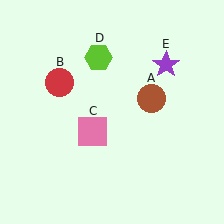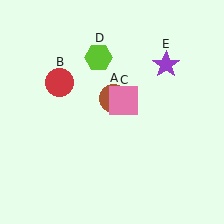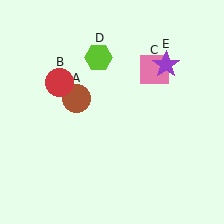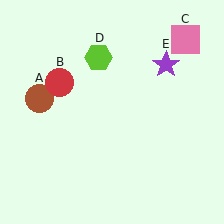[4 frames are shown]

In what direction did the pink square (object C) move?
The pink square (object C) moved up and to the right.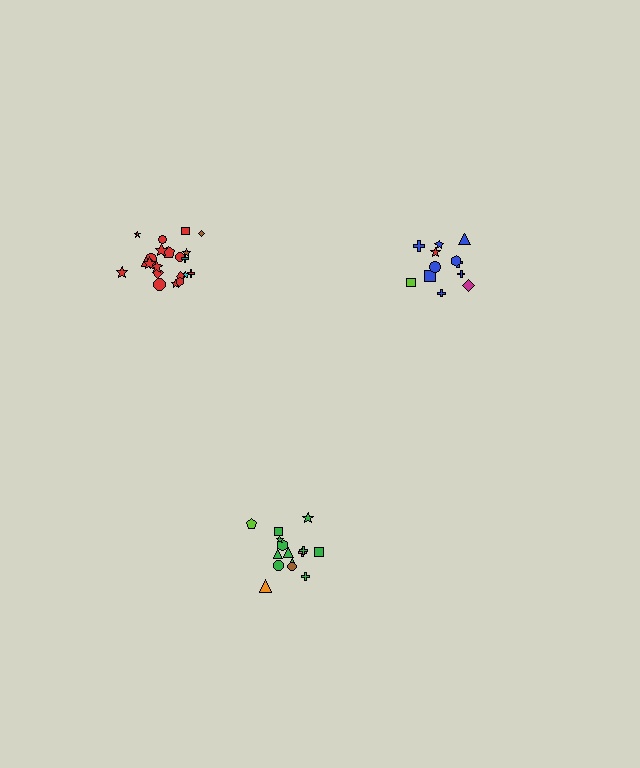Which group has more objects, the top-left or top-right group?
The top-left group.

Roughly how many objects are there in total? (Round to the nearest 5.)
Roughly 50 objects in total.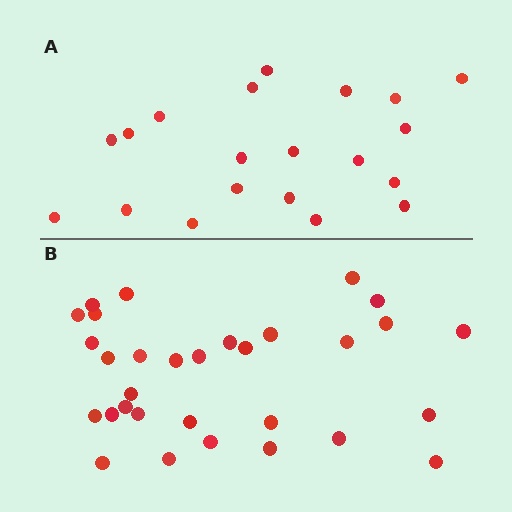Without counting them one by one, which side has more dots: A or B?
Region B (the bottom region) has more dots.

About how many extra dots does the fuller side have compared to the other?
Region B has roughly 12 or so more dots than region A.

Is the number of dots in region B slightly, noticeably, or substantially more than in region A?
Region B has substantially more. The ratio is roughly 1.6 to 1.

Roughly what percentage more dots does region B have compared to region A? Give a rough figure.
About 55% more.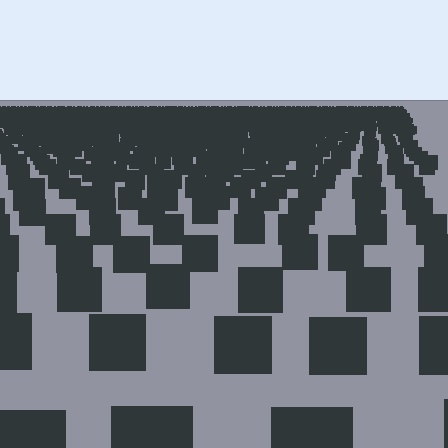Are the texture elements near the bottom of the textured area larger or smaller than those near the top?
Larger. Near the bottom, elements are closer to the viewer and appear at a bigger on-screen size.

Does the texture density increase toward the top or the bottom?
Density increases toward the top.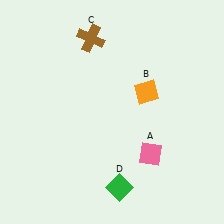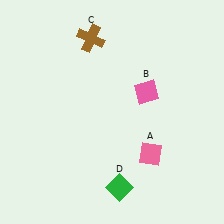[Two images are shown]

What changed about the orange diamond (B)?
In Image 1, B is orange. In Image 2, it changed to pink.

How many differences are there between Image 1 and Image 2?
There is 1 difference between the two images.